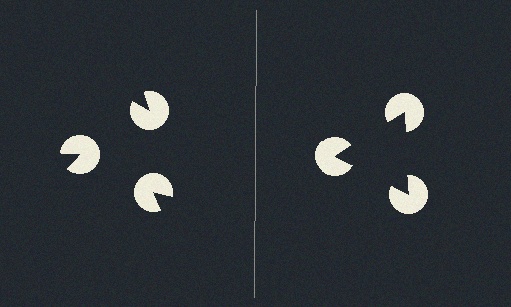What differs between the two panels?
The pac-man discs are positioned identically on both sides; only the wedge orientations differ. On the right they align to a triangle; on the left they are misaligned.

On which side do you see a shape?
An illusory triangle appears on the right side. On the left side the wedge cuts are rotated, so no coherent shape forms.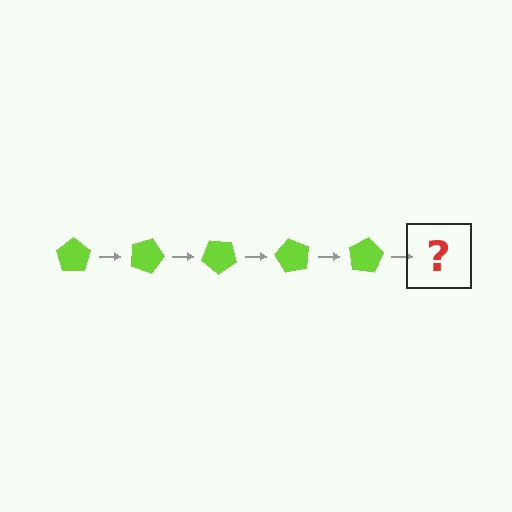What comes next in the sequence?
The next element should be a lime pentagon rotated 100 degrees.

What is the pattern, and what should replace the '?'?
The pattern is that the pentagon rotates 20 degrees each step. The '?' should be a lime pentagon rotated 100 degrees.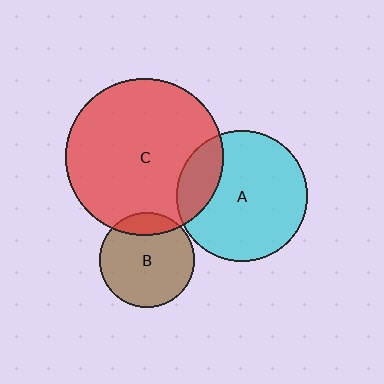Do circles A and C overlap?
Yes.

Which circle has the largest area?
Circle C (red).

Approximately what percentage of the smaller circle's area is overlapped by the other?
Approximately 20%.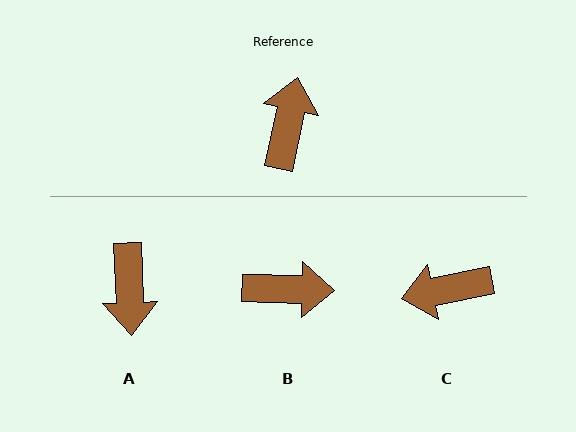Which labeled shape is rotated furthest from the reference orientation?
A, about 166 degrees away.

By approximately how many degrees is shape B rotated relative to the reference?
Approximately 79 degrees clockwise.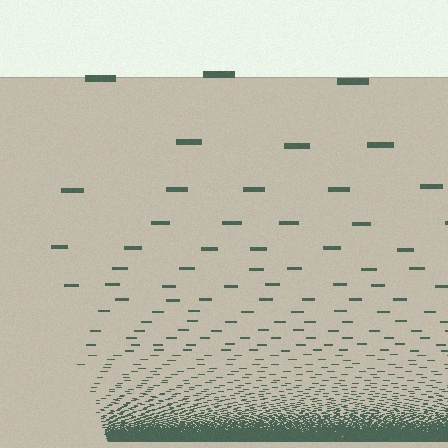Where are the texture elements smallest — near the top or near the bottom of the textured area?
Near the bottom.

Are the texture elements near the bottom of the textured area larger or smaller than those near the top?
Smaller. The gradient is inverted — elements near the bottom are smaller and denser.